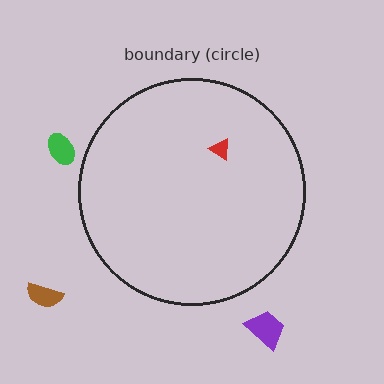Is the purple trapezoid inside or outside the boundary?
Outside.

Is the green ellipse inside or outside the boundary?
Outside.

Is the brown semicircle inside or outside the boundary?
Outside.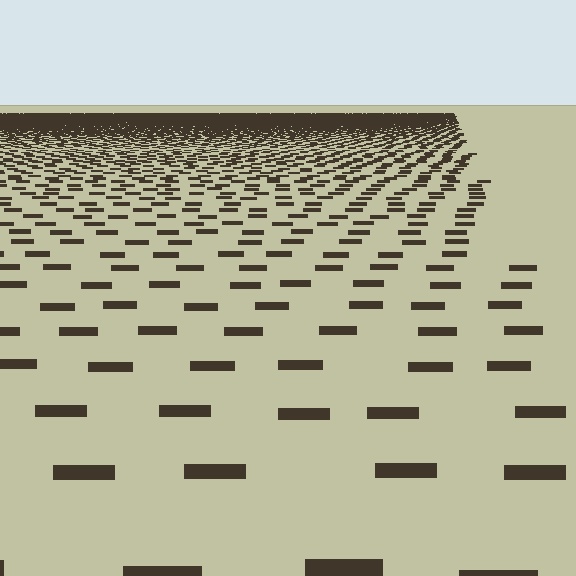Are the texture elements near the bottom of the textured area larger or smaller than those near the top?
Larger. Near the bottom, elements are closer to the viewer and appear at a bigger on-screen size.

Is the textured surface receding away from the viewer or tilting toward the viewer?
The surface is receding away from the viewer. Texture elements get smaller and denser toward the top.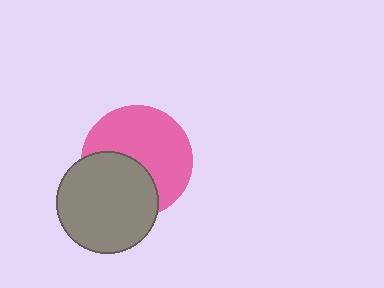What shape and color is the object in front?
The object in front is a gray circle.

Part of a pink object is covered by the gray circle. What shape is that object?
It is a circle.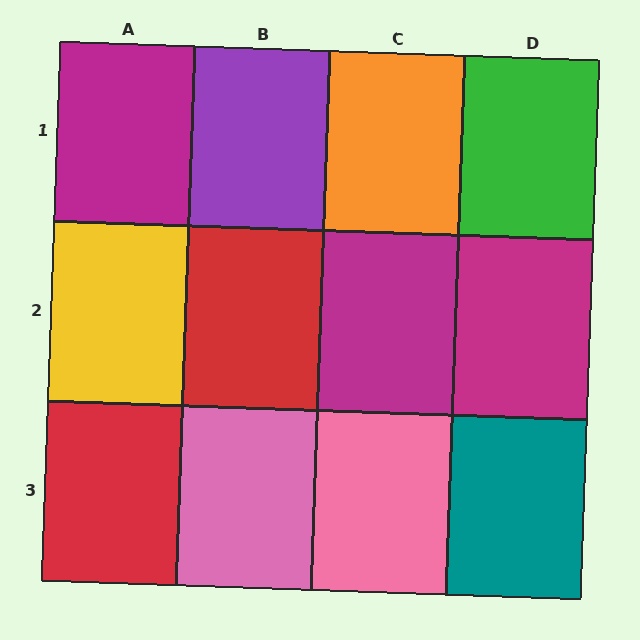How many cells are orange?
1 cell is orange.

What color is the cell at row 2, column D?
Magenta.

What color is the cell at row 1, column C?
Orange.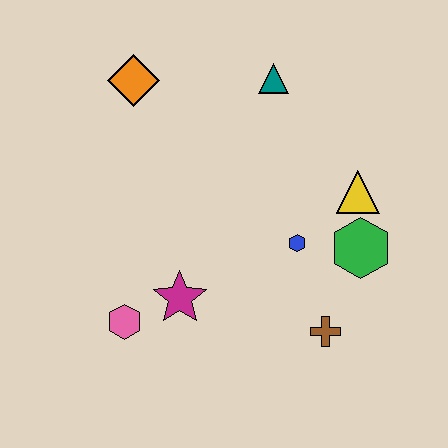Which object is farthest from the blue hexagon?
The orange diamond is farthest from the blue hexagon.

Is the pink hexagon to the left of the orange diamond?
Yes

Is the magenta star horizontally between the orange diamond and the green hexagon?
Yes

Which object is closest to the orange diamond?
The teal triangle is closest to the orange diamond.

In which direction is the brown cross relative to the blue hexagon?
The brown cross is below the blue hexagon.